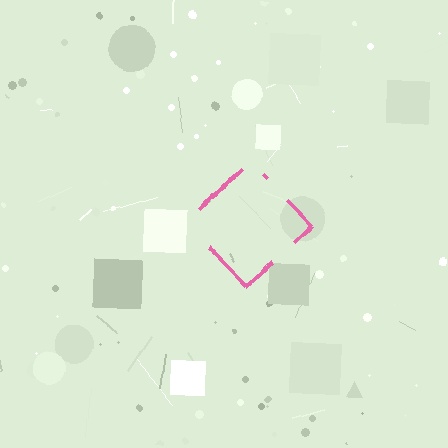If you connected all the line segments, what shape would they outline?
They would outline a diamond.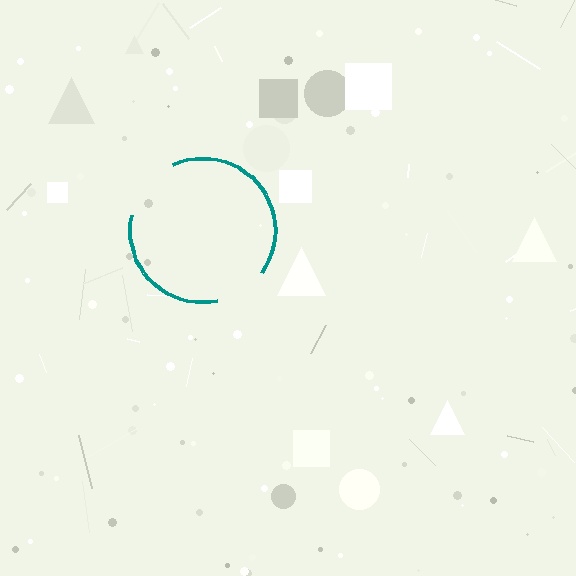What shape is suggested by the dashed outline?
The dashed outline suggests a circle.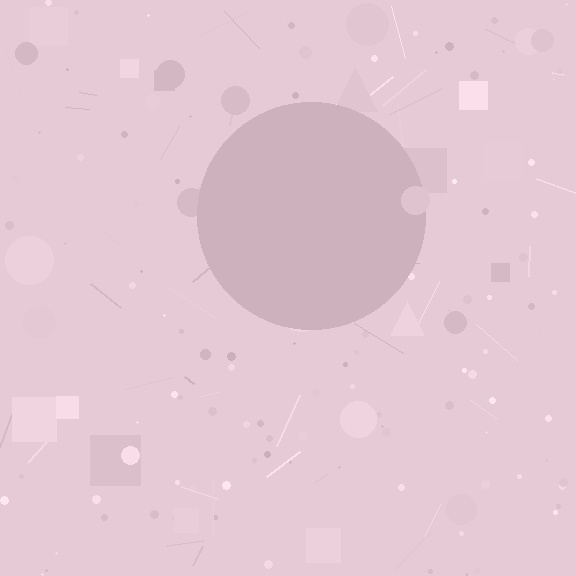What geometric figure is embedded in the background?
A circle is embedded in the background.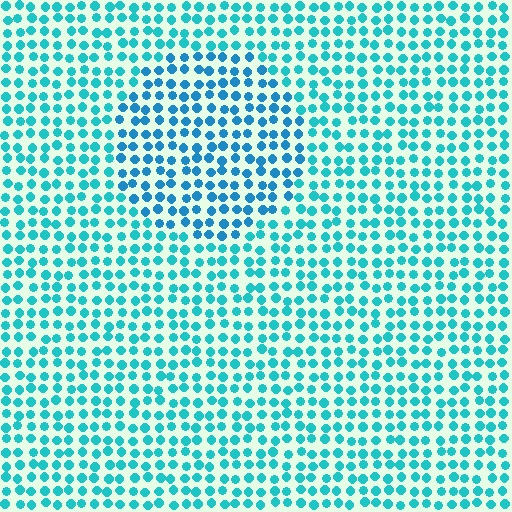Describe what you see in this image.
The image is filled with small cyan elements in a uniform arrangement. A circle-shaped region is visible where the elements are tinted to a slightly different hue, forming a subtle color boundary.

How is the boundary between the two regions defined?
The boundary is defined purely by a slight shift in hue (about 21 degrees). Spacing, size, and orientation are identical on both sides.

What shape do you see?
I see a circle.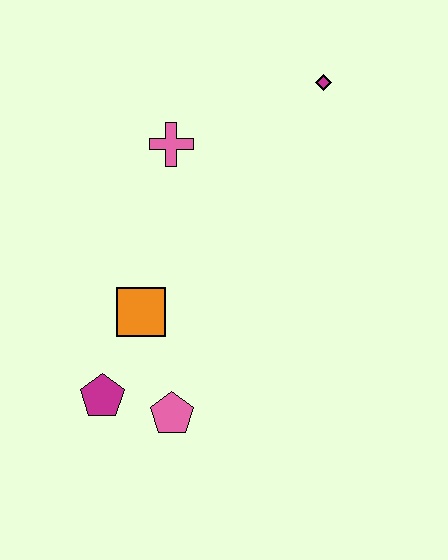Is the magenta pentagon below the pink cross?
Yes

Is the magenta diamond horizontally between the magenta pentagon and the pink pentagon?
No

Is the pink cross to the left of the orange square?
No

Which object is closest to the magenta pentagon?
The pink pentagon is closest to the magenta pentagon.